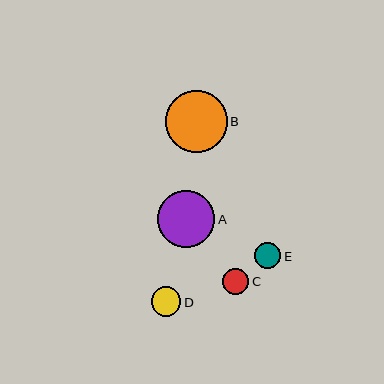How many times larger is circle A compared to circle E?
Circle A is approximately 2.2 times the size of circle E.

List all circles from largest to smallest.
From largest to smallest: B, A, D, E, C.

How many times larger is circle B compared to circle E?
Circle B is approximately 2.4 times the size of circle E.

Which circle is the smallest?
Circle C is the smallest with a size of approximately 26 pixels.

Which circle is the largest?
Circle B is the largest with a size of approximately 61 pixels.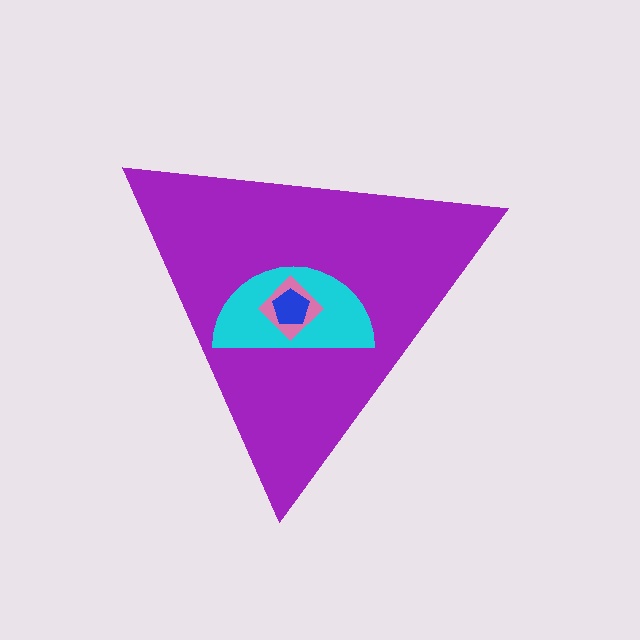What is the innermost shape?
The blue pentagon.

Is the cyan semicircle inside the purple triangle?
Yes.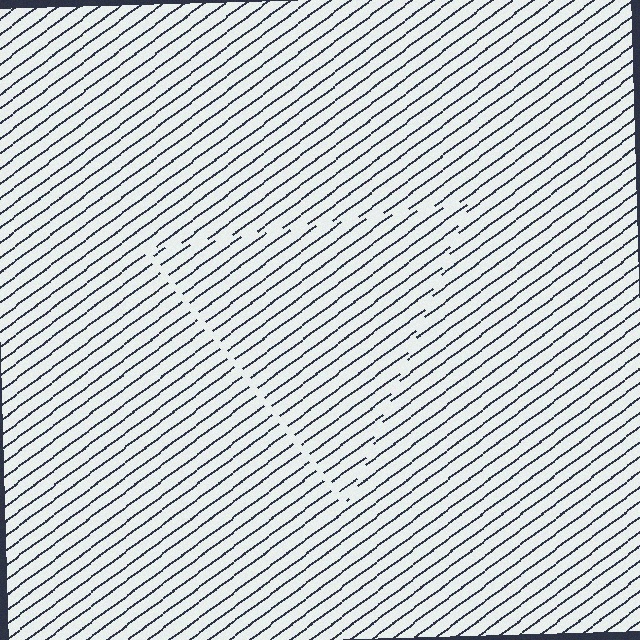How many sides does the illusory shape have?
3 sides — the line-ends trace a triangle.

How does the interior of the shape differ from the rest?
The interior of the shape contains the same grating, shifted by half a period — the contour is defined by the phase discontinuity where line-ends from the inner and outer gratings abut.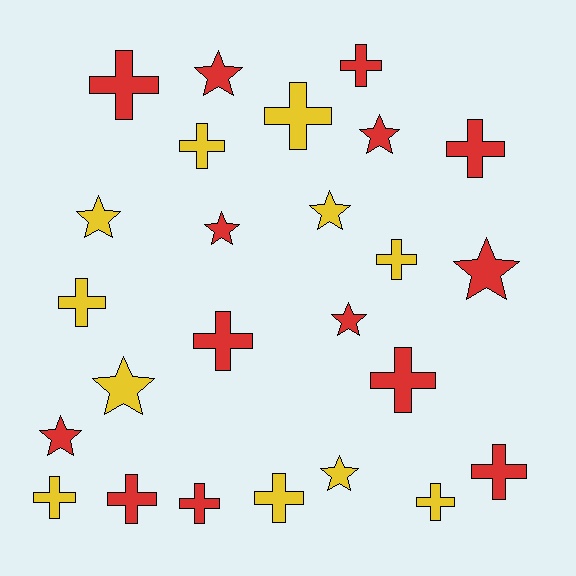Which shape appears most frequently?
Cross, with 15 objects.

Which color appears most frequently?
Red, with 14 objects.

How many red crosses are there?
There are 8 red crosses.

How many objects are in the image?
There are 25 objects.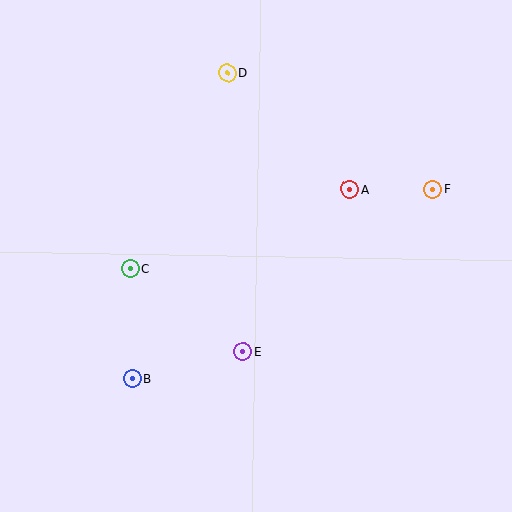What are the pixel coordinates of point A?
Point A is at (350, 189).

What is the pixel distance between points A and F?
The distance between A and F is 83 pixels.